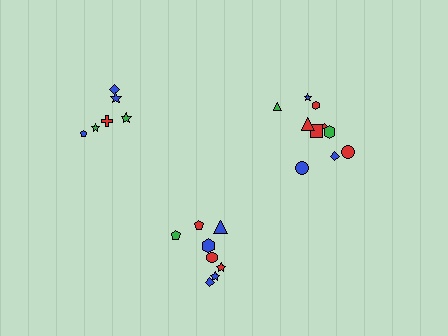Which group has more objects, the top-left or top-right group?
The top-right group.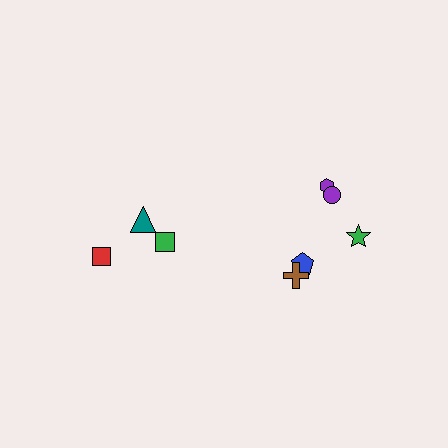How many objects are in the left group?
There are 3 objects.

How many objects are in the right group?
There are 5 objects.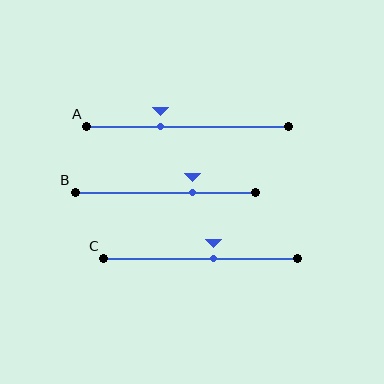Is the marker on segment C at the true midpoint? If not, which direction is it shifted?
No, the marker on segment C is shifted to the right by about 7% of the segment length.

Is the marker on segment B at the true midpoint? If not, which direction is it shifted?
No, the marker on segment B is shifted to the right by about 15% of the segment length.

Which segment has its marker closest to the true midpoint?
Segment C has its marker closest to the true midpoint.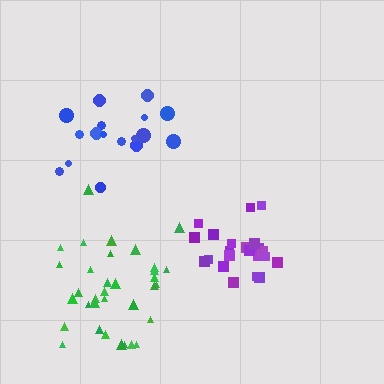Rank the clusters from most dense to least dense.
purple, green, blue.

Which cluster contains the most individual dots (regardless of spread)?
Green (34).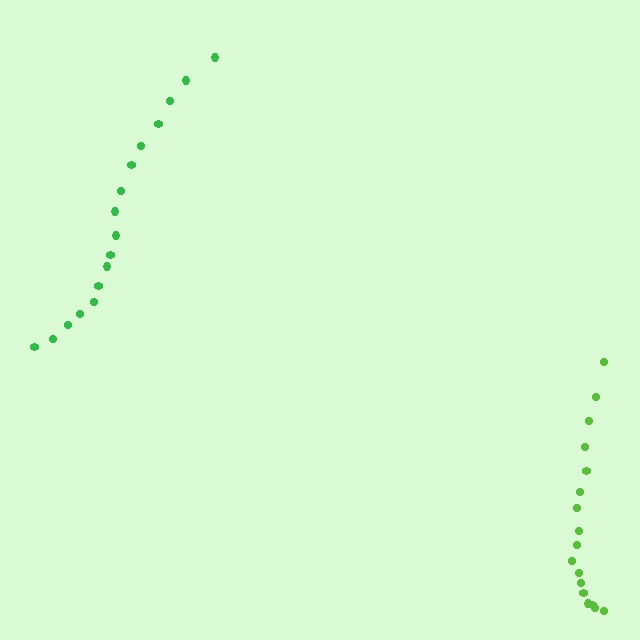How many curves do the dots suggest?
There are 2 distinct paths.